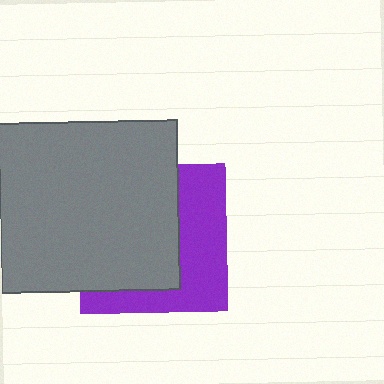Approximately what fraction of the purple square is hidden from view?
Roughly 59% of the purple square is hidden behind the gray rectangle.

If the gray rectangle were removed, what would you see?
You would see the complete purple square.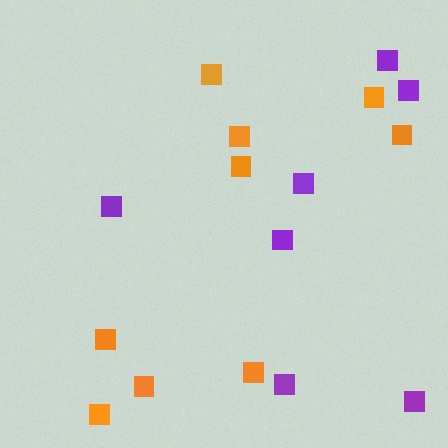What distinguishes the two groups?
There are 2 groups: one group of orange squares (9) and one group of purple squares (7).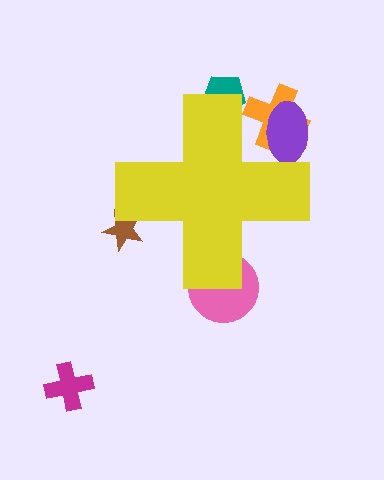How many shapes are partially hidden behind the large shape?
5 shapes are partially hidden.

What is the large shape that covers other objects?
A yellow cross.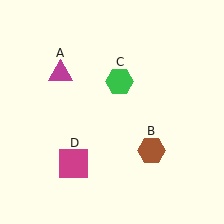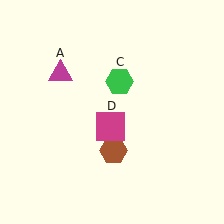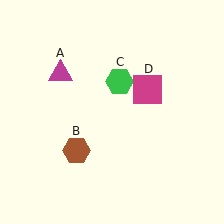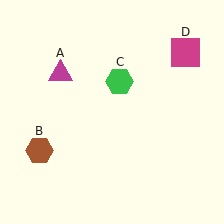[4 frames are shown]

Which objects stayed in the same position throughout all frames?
Magenta triangle (object A) and green hexagon (object C) remained stationary.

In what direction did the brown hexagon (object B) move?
The brown hexagon (object B) moved left.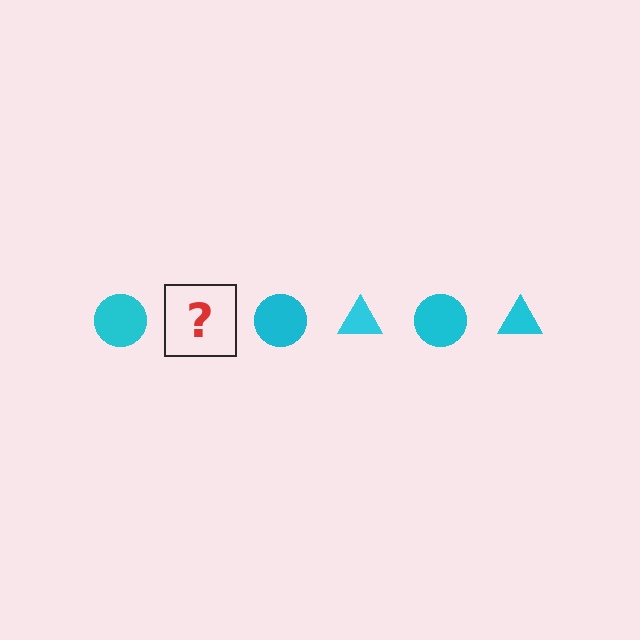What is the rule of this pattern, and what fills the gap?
The rule is that the pattern cycles through circle, triangle shapes in cyan. The gap should be filled with a cyan triangle.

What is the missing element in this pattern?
The missing element is a cyan triangle.